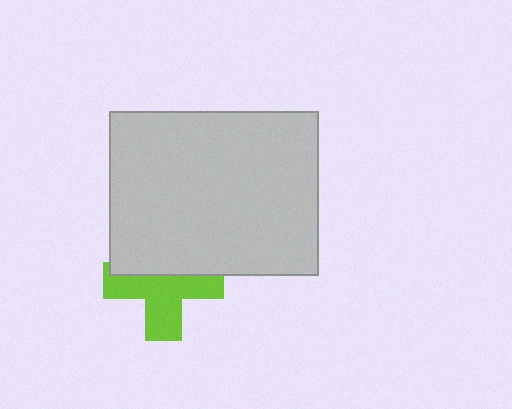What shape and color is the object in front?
The object in front is a light gray rectangle.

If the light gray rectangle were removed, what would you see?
You would see the complete lime cross.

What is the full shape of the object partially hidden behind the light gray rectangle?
The partially hidden object is a lime cross.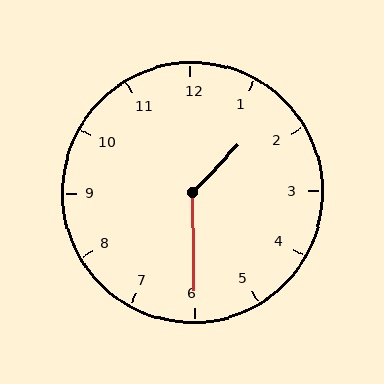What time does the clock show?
1:30.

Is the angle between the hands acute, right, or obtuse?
It is obtuse.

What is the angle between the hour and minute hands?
Approximately 135 degrees.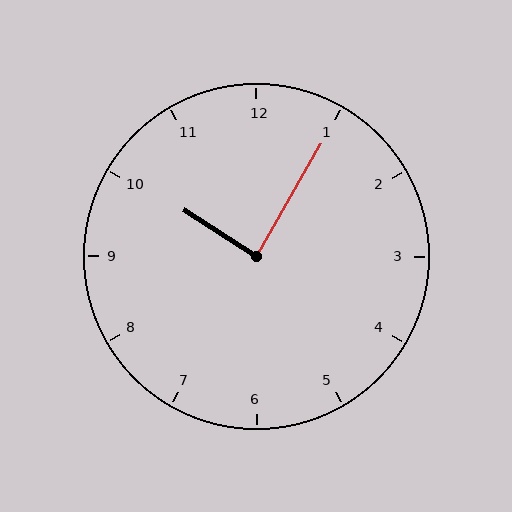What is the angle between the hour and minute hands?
Approximately 88 degrees.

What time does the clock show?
10:05.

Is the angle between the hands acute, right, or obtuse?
It is right.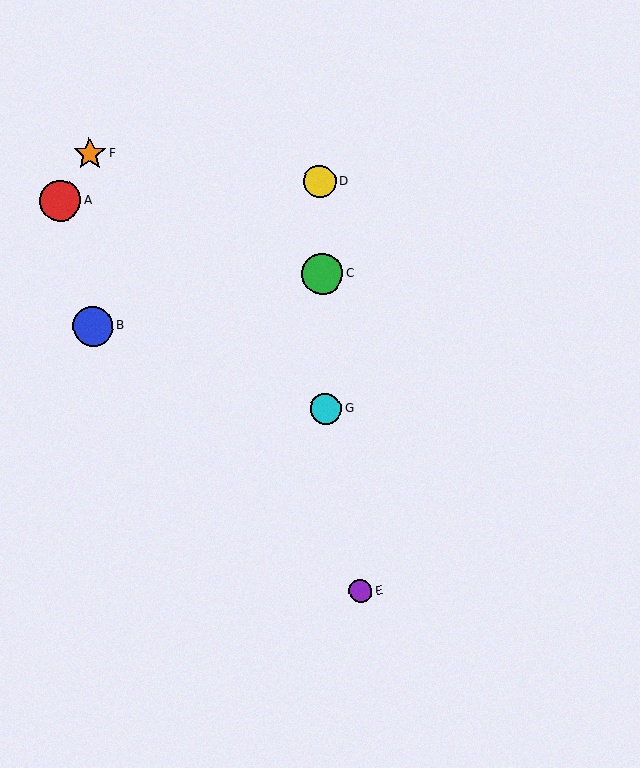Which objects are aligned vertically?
Objects C, D, G are aligned vertically.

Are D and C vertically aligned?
Yes, both are at x≈320.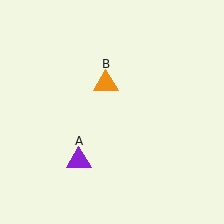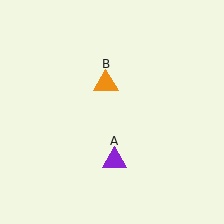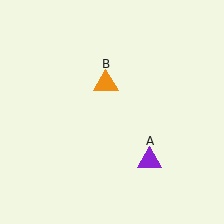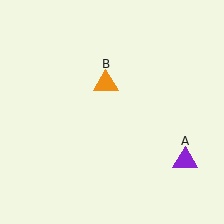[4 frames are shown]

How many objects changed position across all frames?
1 object changed position: purple triangle (object A).